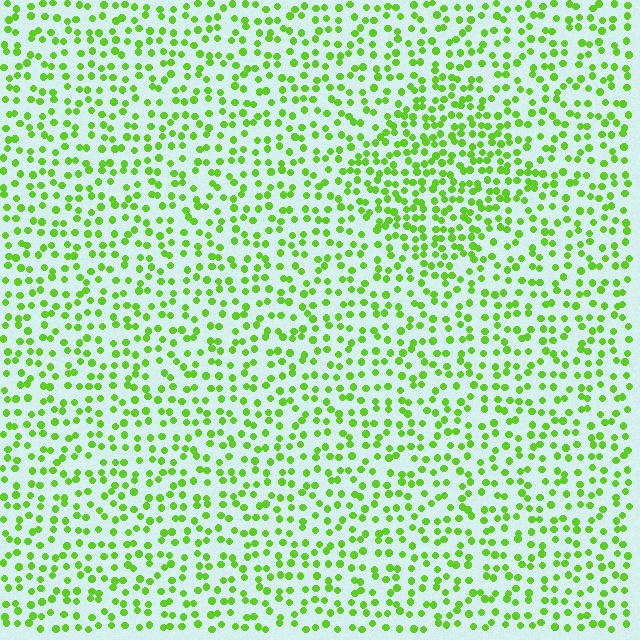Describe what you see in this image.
The image contains small lime elements arranged at two different densities. A diamond-shaped region is visible where the elements are more densely packed than the surrounding area.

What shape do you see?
I see a diamond.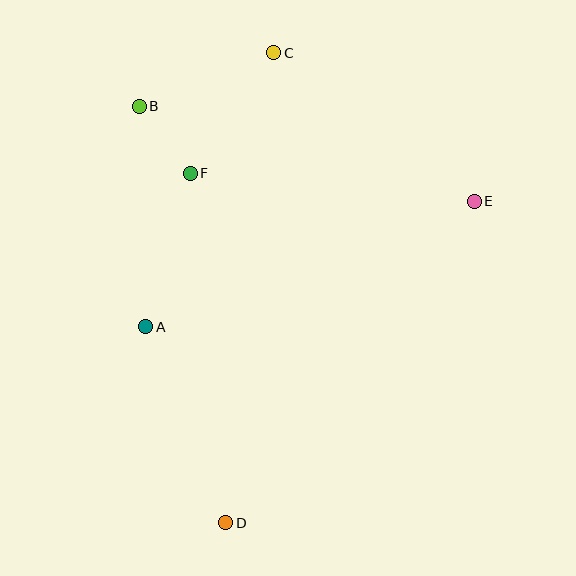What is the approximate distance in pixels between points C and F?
The distance between C and F is approximately 147 pixels.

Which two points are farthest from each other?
Points C and D are farthest from each other.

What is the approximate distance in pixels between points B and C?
The distance between B and C is approximately 145 pixels.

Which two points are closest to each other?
Points B and F are closest to each other.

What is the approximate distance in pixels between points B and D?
The distance between B and D is approximately 426 pixels.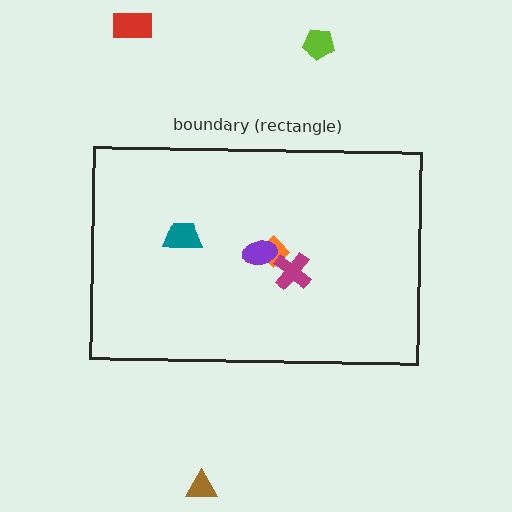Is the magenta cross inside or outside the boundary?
Inside.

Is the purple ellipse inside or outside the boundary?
Inside.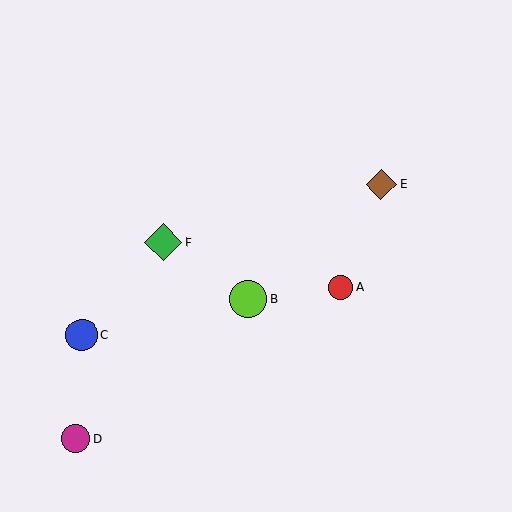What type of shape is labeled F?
Shape F is a green diamond.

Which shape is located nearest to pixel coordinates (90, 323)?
The blue circle (labeled C) at (82, 334) is nearest to that location.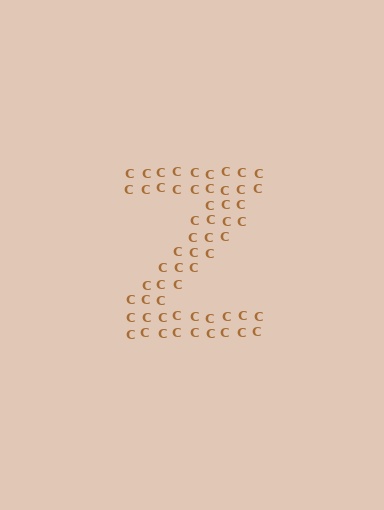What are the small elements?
The small elements are letter C's.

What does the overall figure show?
The overall figure shows the letter Z.